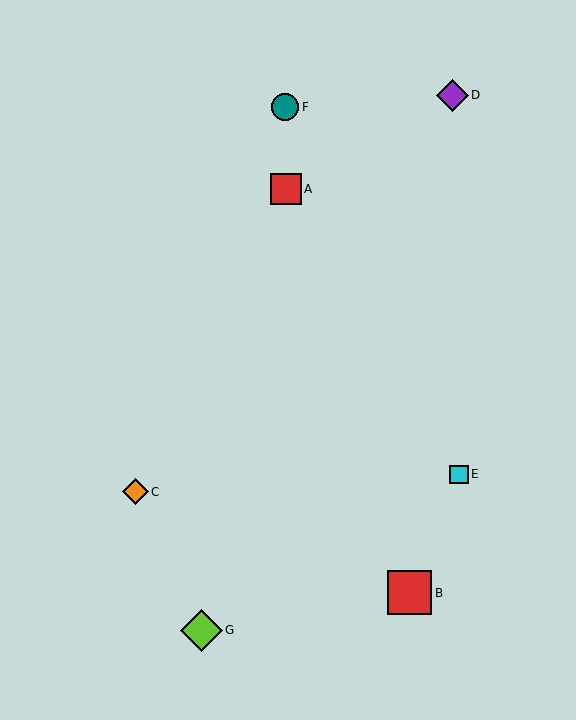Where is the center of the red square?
The center of the red square is at (286, 189).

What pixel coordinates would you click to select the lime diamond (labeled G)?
Click at (201, 630) to select the lime diamond G.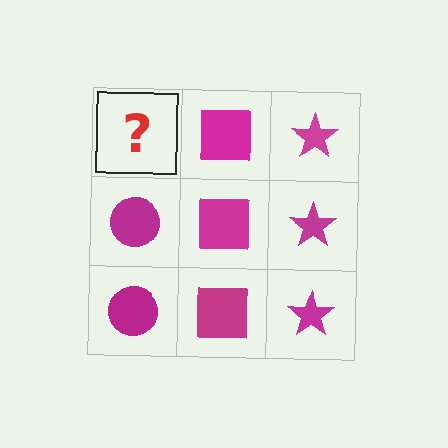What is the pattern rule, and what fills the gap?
The rule is that each column has a consistent shape. The gap should be filled with a magenta circle.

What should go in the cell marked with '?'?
The missing cell should contain a magenta circle.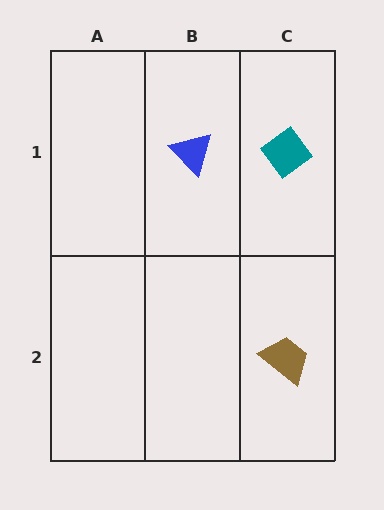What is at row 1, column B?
A blue triangle.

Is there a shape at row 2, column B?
No, that cell is empty.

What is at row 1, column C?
A teal diamond.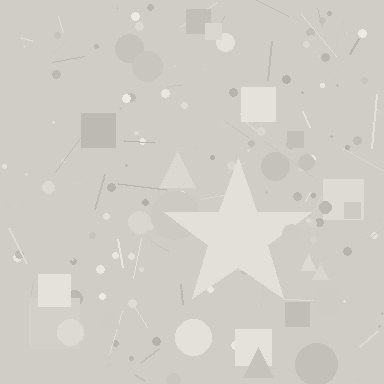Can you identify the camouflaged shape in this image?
The camouflaged shape is a star.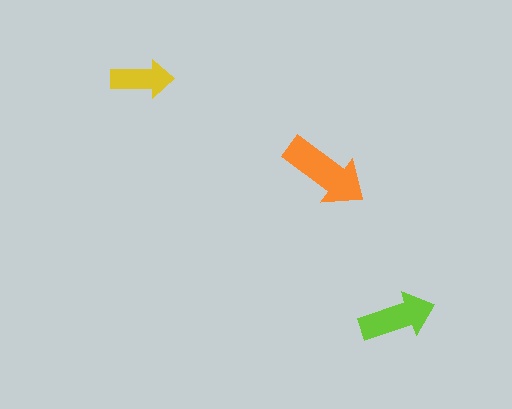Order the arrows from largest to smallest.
the orange one, the lime one, the yellow one.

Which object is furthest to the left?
The yellow arrow is leftmost.